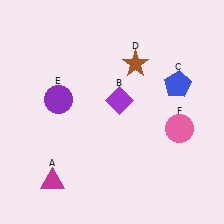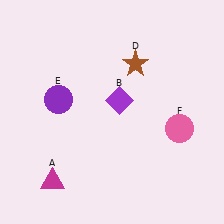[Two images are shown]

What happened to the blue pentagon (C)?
The blue pentagon (C) was removed in Image 2. It was in the top-right area of Image 1.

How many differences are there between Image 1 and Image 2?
There is 1 difference between the two images.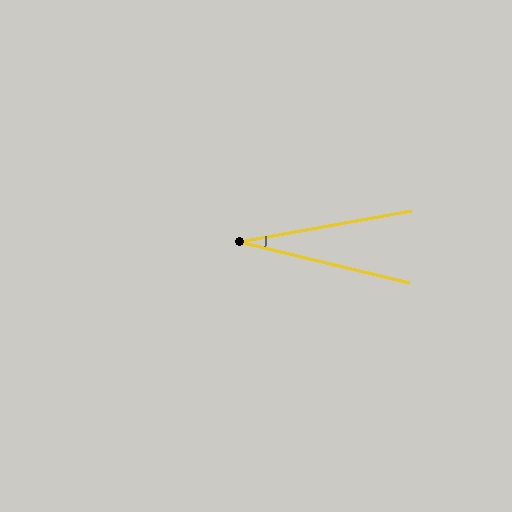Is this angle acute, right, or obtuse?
It is acute.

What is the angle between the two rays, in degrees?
Approximately 24 degrees.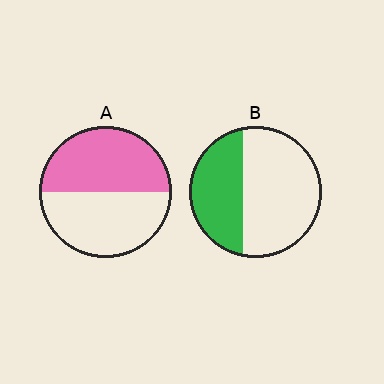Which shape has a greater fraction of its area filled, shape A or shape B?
Shape A.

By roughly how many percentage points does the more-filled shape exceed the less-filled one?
By roughly 10 percentage points (A over B).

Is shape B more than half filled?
No.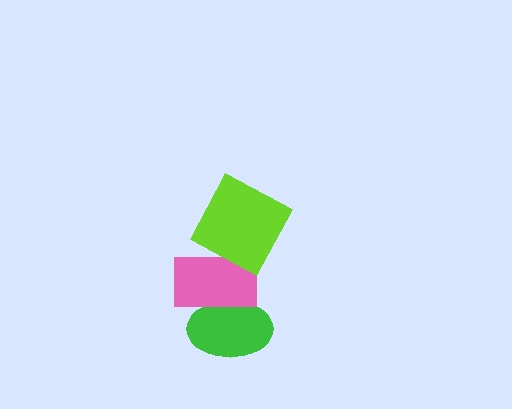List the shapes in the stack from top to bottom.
From top to bottom: the lime square, the pink rectangle, the green ellipse.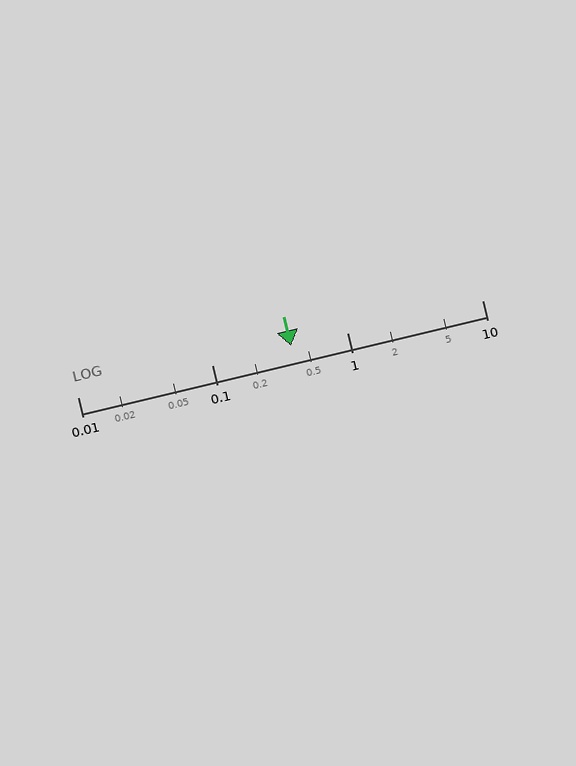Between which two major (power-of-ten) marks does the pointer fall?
The pointer is between 0.1 and 1.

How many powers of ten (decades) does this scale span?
The scale spans 3 decades, from 0.01 to 10.